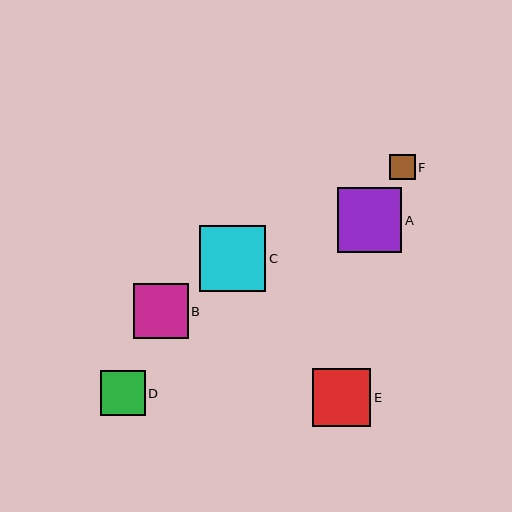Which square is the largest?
Square C is the largest with a size of approximately 66 pixels.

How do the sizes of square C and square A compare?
Square C and square A are approximately the same size.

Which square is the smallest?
Square F is the smallest with a size of approximately 26 pixels.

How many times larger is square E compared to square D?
Square E is approximately 1.3 times the size of square D.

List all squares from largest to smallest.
From largest to smallest: C, A, E, B, D, F.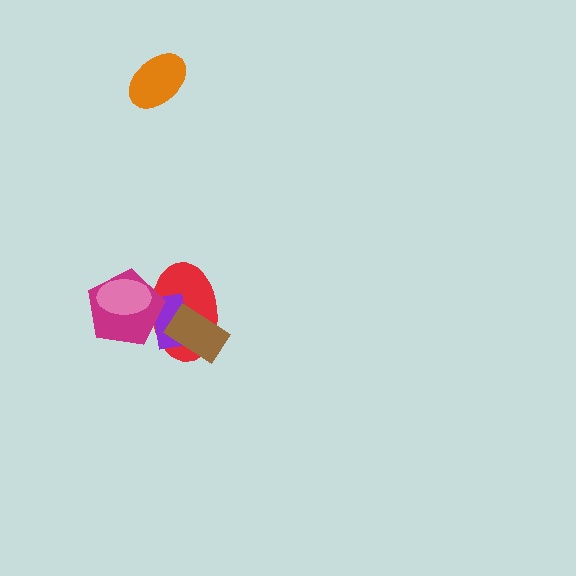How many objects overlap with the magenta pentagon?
3 objects overlap with the magenta pentagon.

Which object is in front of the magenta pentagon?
The pink ellipse is in front of the magenta pentagon.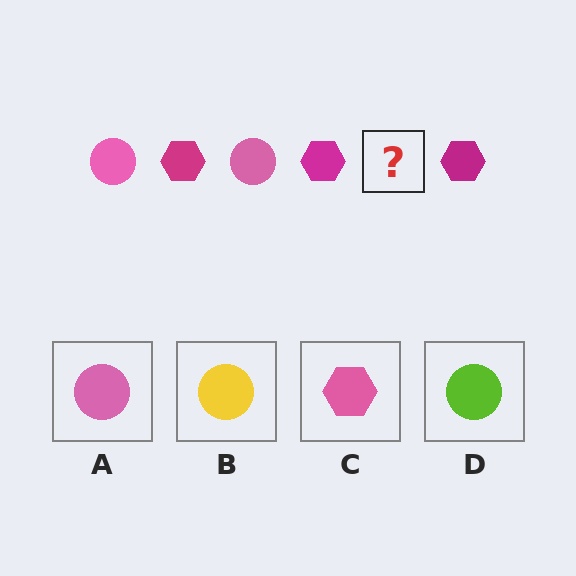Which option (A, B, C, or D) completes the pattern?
A.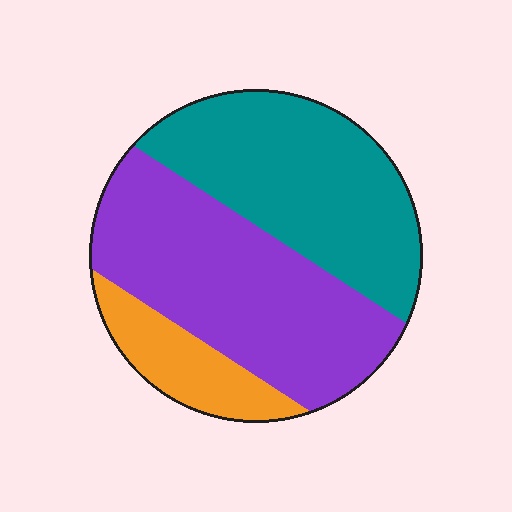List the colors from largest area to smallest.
From largest to smallest: purple, teal, orange.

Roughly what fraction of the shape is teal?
Teal takes up about two fifths (2/5) of the shape.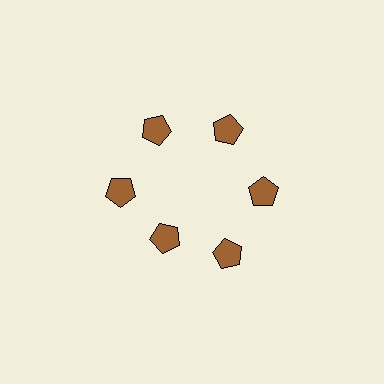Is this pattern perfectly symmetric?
No. The 6 brown pentagons are arranged in a ring, but one element near the 7 o'clock position is pulled inward toward the center, breaking the 6-fold rotational symmetry.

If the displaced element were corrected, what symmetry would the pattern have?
It would have 6-fold rotational symmetry — the pattern would map onto itself every 60 degrees.